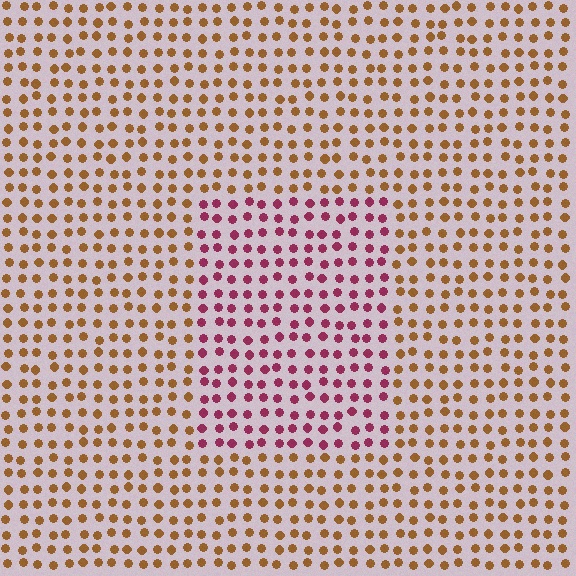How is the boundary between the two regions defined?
The boundary is defined purely by a slight shift in hue (about 56 degrees). Spacing, size, and orientation are identical on both sides.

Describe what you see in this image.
The image is filled with small brown elements in a uniform arrangement. A rectangle-shaped region is visible where the elements are tinted to a slightly different hue, forming a subtle color boundary.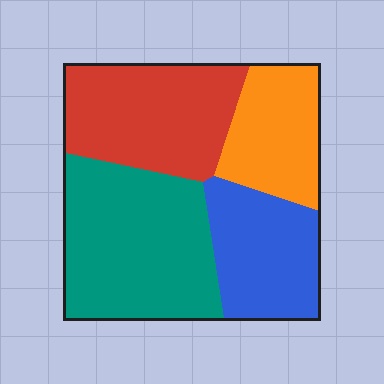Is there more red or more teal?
Teal.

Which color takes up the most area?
Teal, at roughly 35%.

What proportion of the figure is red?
Red takes up between a sixth and a third of the figure.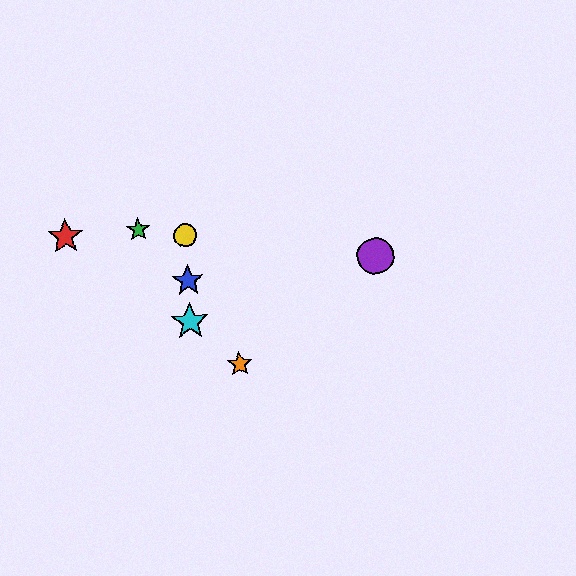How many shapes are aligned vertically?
3 shapes (the blue star, the yellow circle, the cyan star) are aligned vertically.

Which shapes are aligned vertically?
The blue star, the yellow circle, the cyan star are aligned vertically.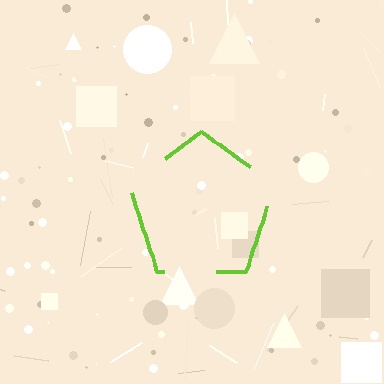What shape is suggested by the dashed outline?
The dashed outline suggests a pentagon.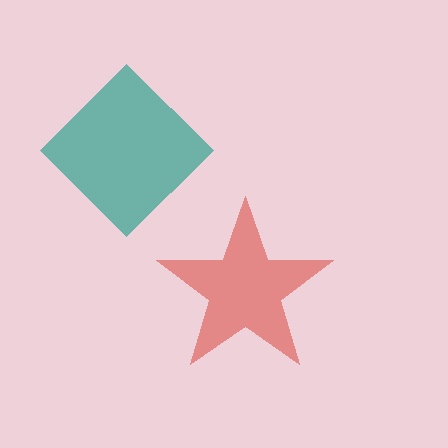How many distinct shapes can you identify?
There are 2 distinct shapes: a teal diamond, a red star.